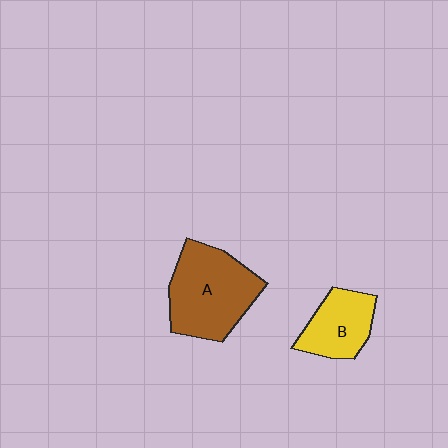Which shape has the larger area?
Shape A (brown).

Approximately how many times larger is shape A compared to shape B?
Approximately 1.7 times.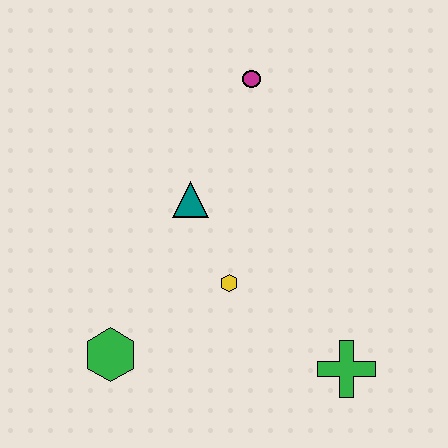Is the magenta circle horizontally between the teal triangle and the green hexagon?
No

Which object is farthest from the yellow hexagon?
The magenta circle is farthest from the yellow hexagon.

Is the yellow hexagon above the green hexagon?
Yes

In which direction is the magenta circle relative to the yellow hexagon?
The magenta circle is above the yellow hexagon.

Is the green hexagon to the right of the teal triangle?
No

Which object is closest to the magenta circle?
The teal triangle is closest to the magenta circle.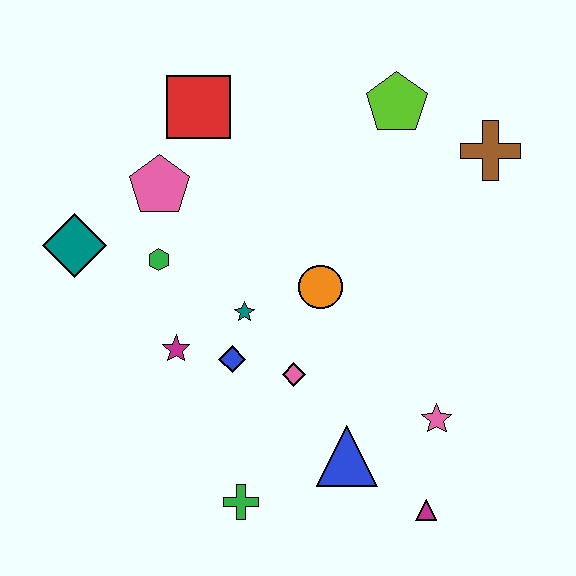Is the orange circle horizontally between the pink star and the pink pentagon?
Yes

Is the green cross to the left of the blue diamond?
No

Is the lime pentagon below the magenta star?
No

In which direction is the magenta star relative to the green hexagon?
The magenta star is below the green hexagon.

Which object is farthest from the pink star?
The teal diamond is farthest from the pink star.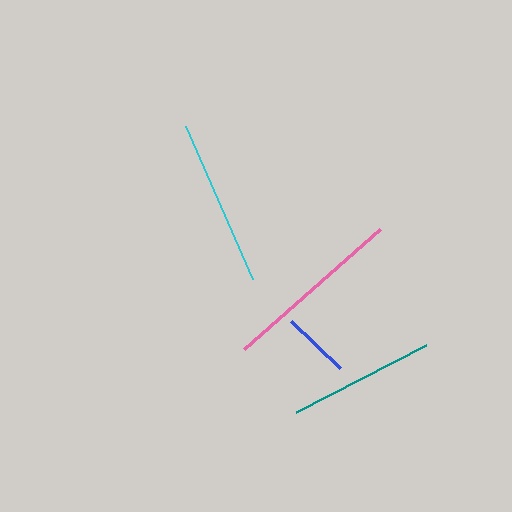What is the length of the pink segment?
The pink segment is approximately 181 pixels long.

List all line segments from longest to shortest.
From longest to shortest: pink, cyan, teal, blue.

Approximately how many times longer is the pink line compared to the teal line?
The pink line is approximately 1.2 times the length of the teal line.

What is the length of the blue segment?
The blue segment is approximately 68 pixels long.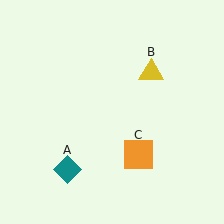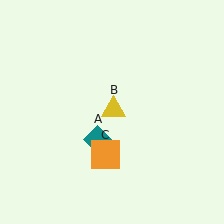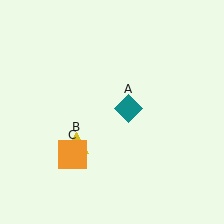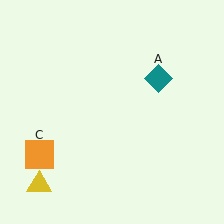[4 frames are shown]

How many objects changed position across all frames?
3 objects changed position: teal diamond (object A), yellow triangle (object B), orange square (object C).